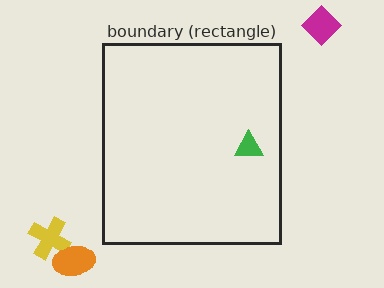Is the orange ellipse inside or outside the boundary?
Outside.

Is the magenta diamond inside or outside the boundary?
Outside.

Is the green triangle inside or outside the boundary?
Inside.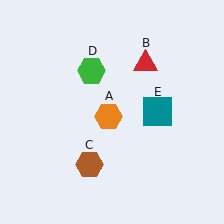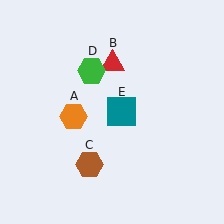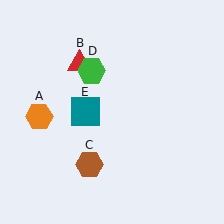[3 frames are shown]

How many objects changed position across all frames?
3 objects changed position: orange hexagon (object A), red triangle (object B), teal square (object E).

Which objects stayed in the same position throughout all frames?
Brown hexagon (object C) and green hexagon (object D) remained stationary.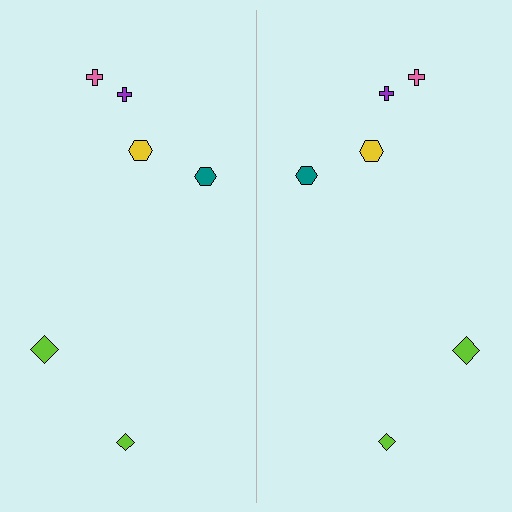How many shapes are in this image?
There are 12 shapes in this image.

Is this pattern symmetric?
Yes, this pattern has bilateral (reflection) symmetry.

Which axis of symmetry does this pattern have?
The pattern has a vertical axis of symmetry running through the center of the image.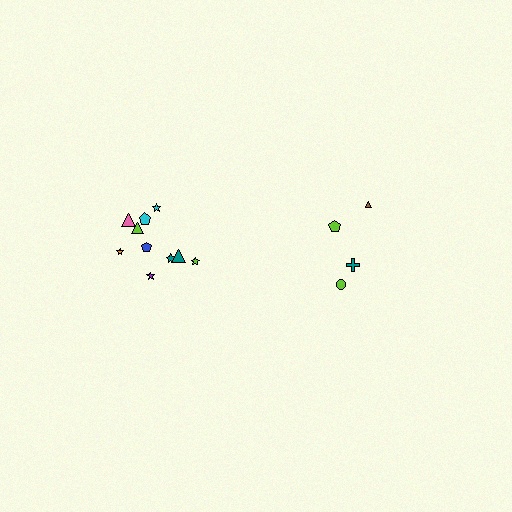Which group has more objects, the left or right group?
The left group.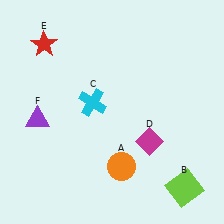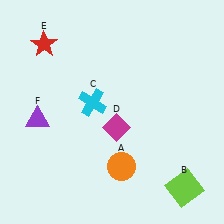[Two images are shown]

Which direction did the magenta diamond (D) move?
The magenta diamond (D) moved left.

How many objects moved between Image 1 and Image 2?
1 object moved between the two images.